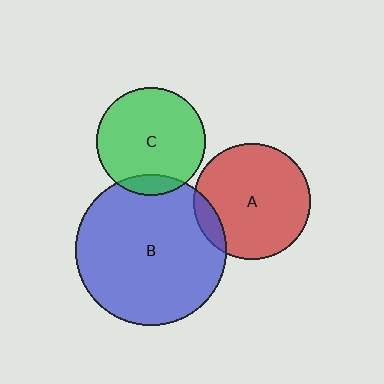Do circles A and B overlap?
Yes.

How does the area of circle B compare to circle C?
Approximately 2.0 times.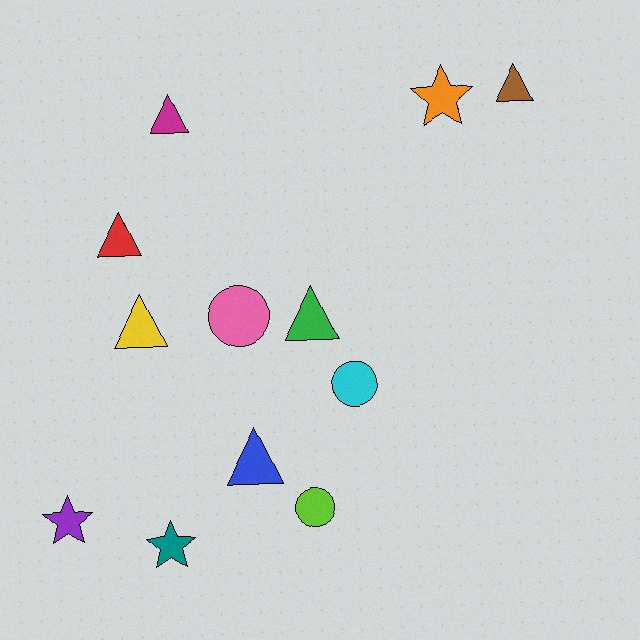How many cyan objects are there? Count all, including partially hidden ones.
There is 1 cyan object.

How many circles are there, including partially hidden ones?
There are 3 circles.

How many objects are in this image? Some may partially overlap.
There are 12 objects.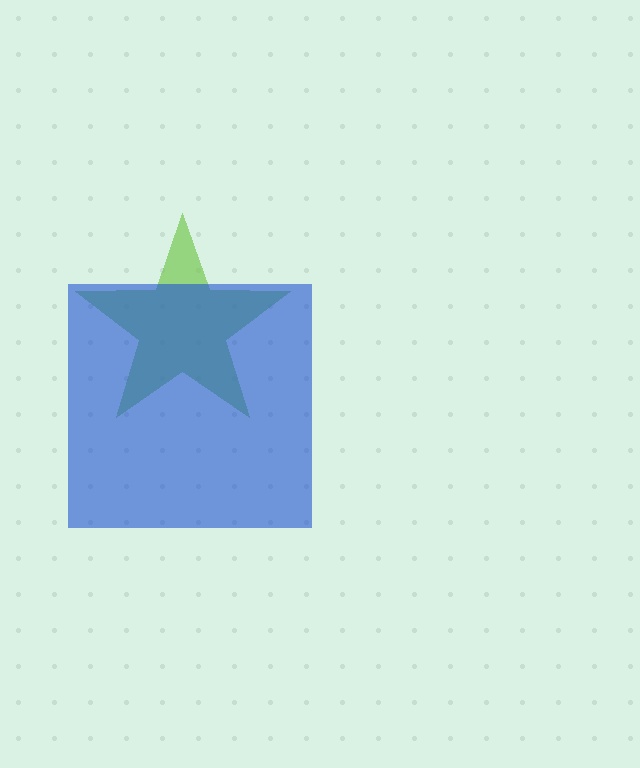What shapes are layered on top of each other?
The layered shapes are: a lime star, a blue square.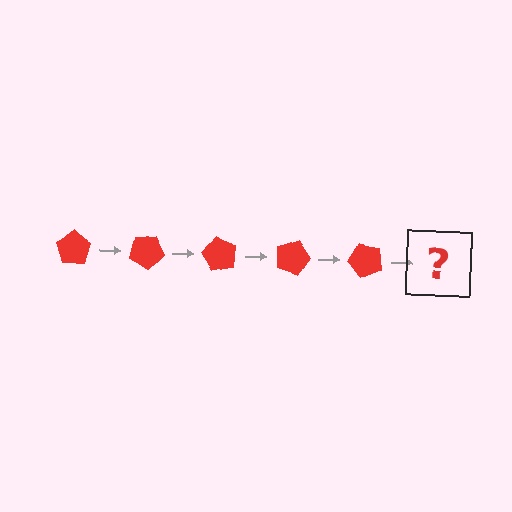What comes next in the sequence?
The next element should be a red pentagon rotated 150 degrees.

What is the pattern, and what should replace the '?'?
The pattern is that the pentagon rotates 30 degrees each step. The '?' should be a red pentagon rotated 150 degrees.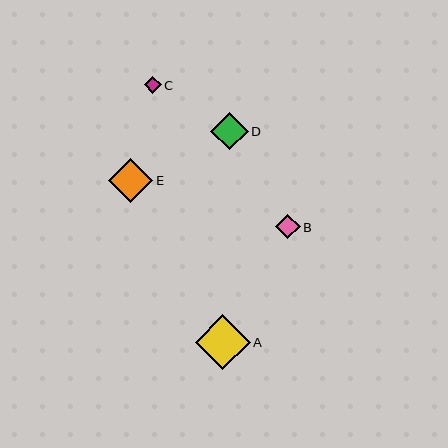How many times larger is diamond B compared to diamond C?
Diamond B is approximately 1.5 times the size of diamond C.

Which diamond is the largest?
Diamond A is the largest with a size of approximately 55 pixels.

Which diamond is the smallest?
Diamond C is the smallest with a size of approximately 17 pixels.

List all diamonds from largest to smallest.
From largest to smallest: A, E, D, B, C.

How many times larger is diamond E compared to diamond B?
Diamond E is approximately 1.8 times the size of diamond B.